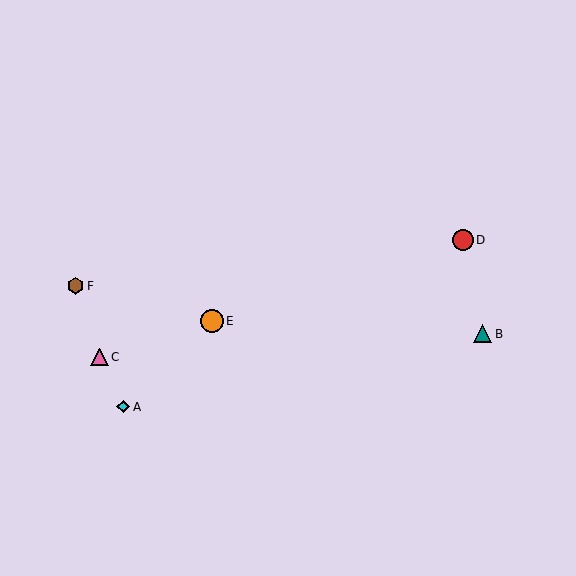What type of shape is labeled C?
Shape C is a pink triangle.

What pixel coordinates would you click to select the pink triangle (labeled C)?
Click at (100, 357) to select the pink triangle C.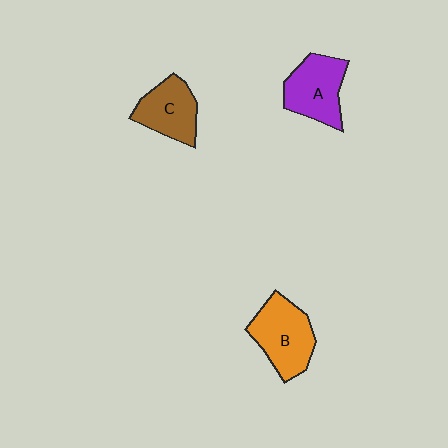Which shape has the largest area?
Shape B (orange).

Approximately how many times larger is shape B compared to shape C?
Approximately 1.3 times.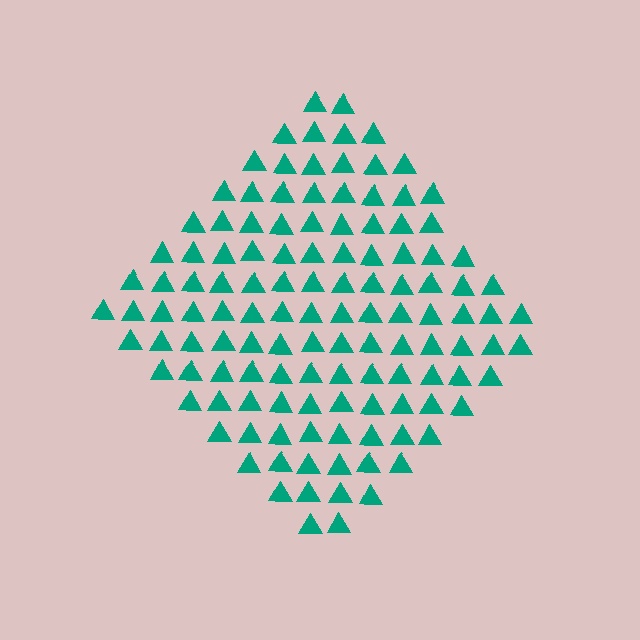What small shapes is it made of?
It is made of small triangles.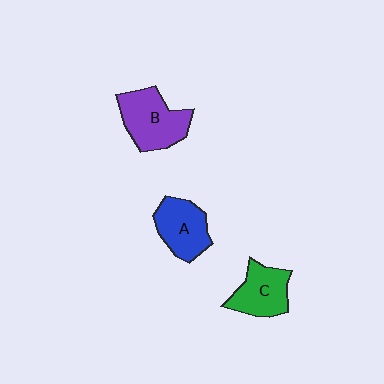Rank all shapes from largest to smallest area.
From largest to smallest: B (purple), A (blue), C (green).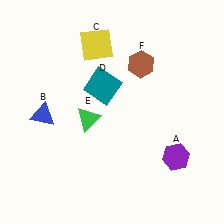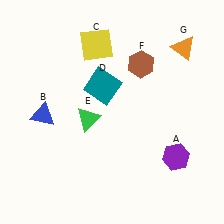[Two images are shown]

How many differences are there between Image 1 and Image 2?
There is 1 difference between the two images.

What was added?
An orange triangle (G) was added in Image 2.